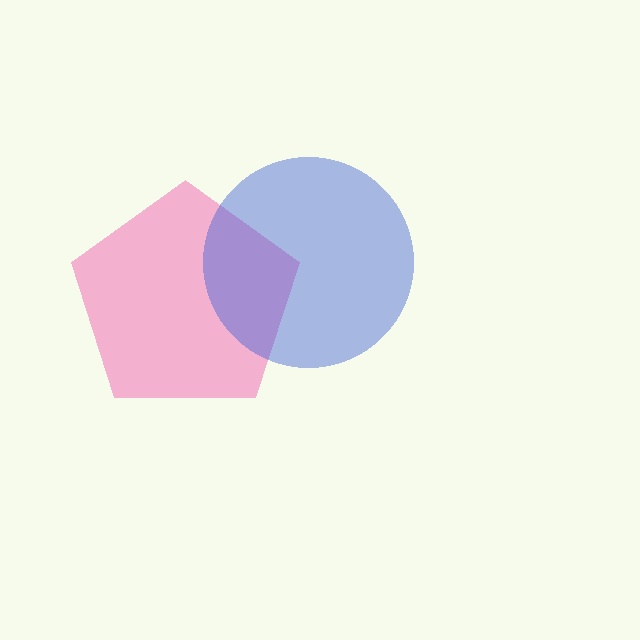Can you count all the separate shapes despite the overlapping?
Yes, there are 2 separate shapes.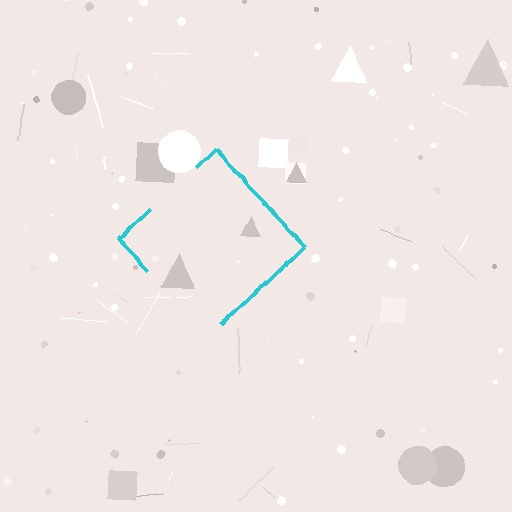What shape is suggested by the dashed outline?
The dashed outline suggests a diamond.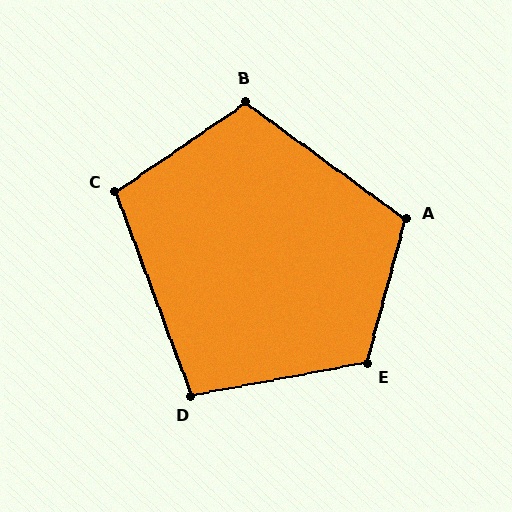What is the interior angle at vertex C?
Approximately 104 degrees (obtuse).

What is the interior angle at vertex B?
Approximately 109 degrees (obtuse).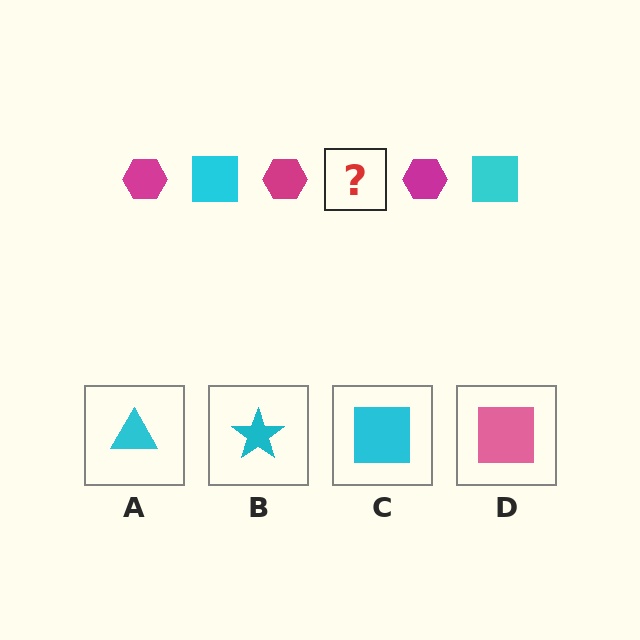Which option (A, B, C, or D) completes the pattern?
C.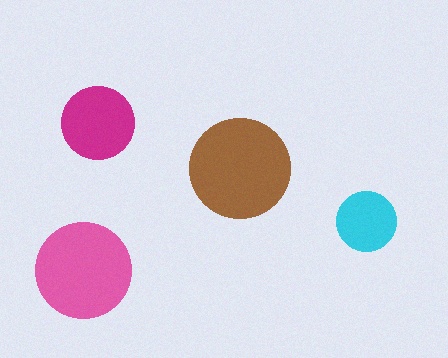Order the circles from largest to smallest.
the brown one, the pink one, the magenta one, the cyan one.